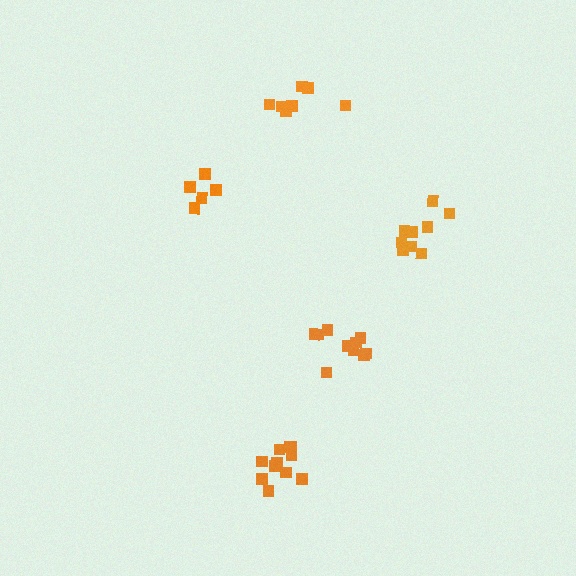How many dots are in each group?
Group 1: 11 dots, Group 2: 9 dots, Group 3: 5 dots, Group 4: 10 dots, Group 5: 7 dots (42 total).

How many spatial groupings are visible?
There are 5 spatial groupings.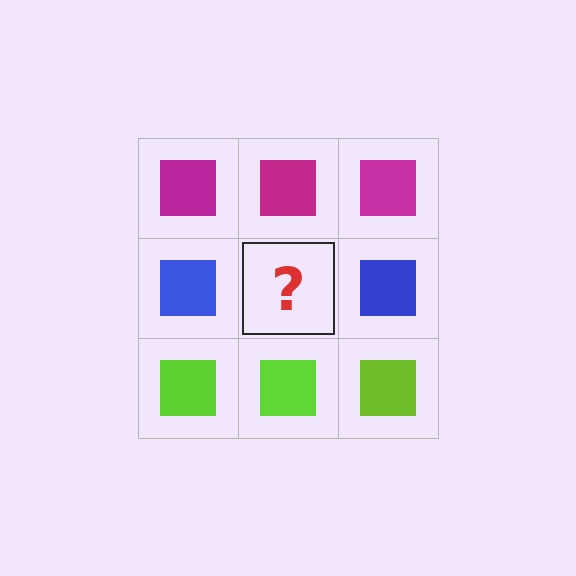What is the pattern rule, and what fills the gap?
The rule is that each row has a consistent color. The gap should be filled with a blue square.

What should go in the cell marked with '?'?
The missing cell should contain a blue square.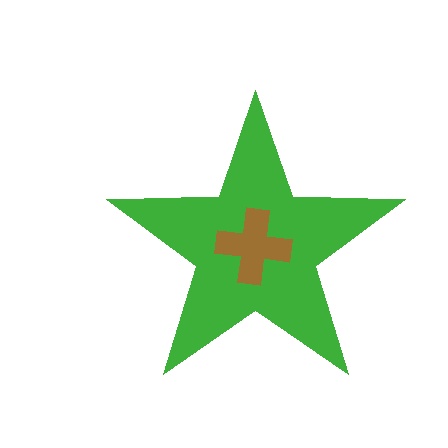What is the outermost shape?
The green star.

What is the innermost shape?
The brown cross.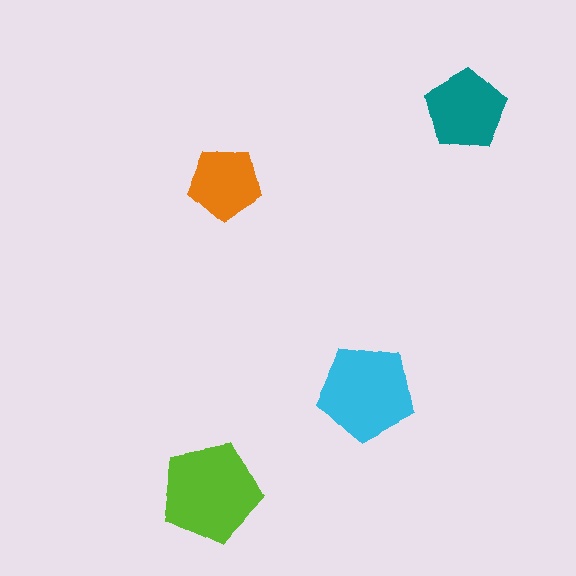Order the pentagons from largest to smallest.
the lime one, the cyan one, the teal one, the orange one.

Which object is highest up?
The teal pentagon is topmost.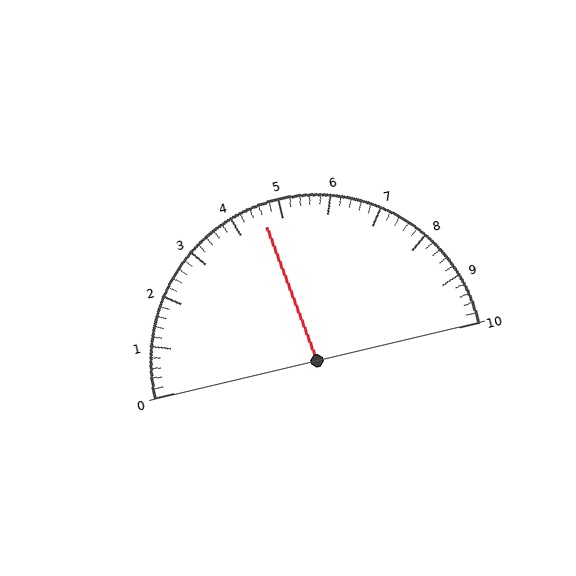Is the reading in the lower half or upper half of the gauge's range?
The reading is in the lower half of the range (0 to 10).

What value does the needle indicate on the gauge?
The needle indicates approximately 4.6.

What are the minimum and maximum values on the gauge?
The gauge ranges from 0 to 10.